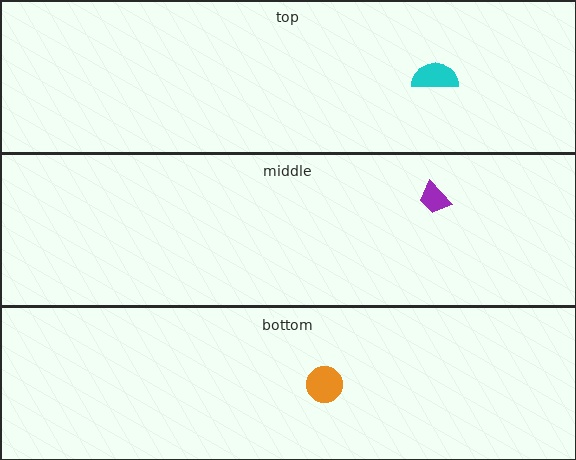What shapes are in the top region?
The cyan semicircle.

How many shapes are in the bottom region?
1.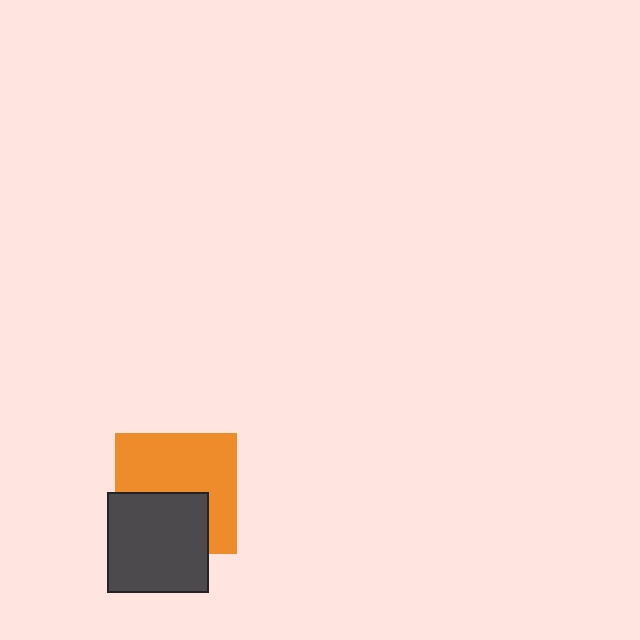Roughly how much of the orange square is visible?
About half of it is visible (roughly 60%).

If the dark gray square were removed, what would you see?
You would see the complete orange square.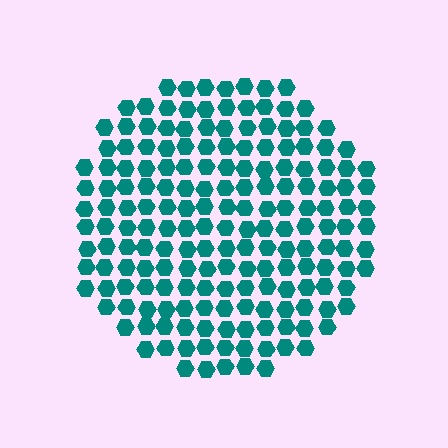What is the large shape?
The large shape is a circle.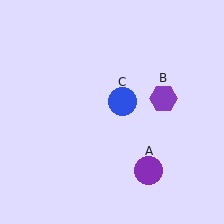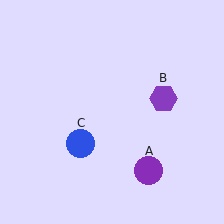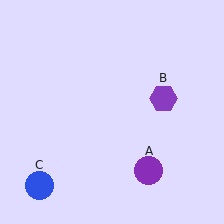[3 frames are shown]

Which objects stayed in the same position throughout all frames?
Purple circle (object A) and purple hexagon (object B) remained stationary.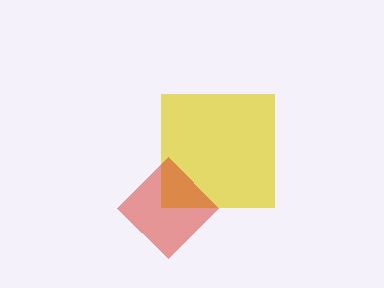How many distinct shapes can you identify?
There are 2 distinct shapes: a yellow square, a red diamond.